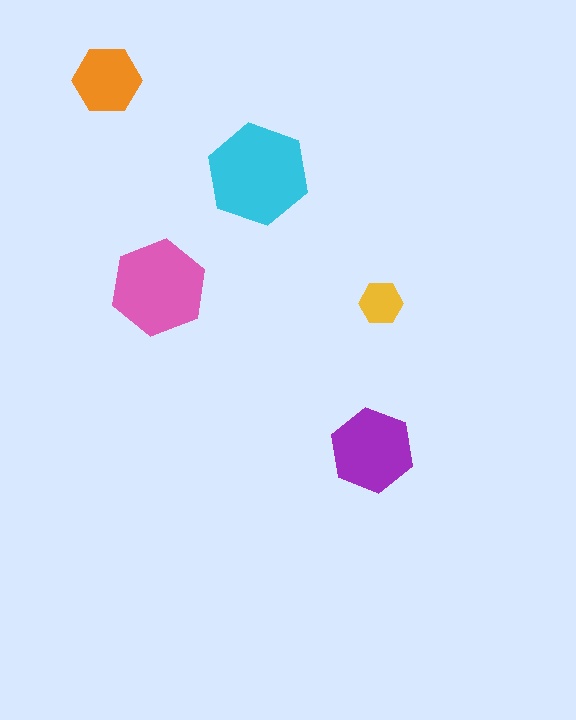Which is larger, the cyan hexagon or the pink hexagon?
The cyan one.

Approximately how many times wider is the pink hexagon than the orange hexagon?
About 1.5 times wider.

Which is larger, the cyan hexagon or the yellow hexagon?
The cyan one.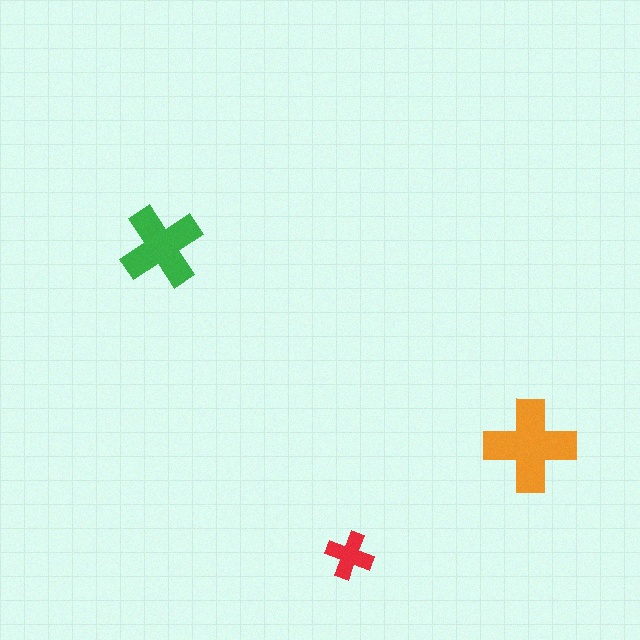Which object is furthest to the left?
The green cross is leftmost.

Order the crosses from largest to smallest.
the orange one, the green one, the red one.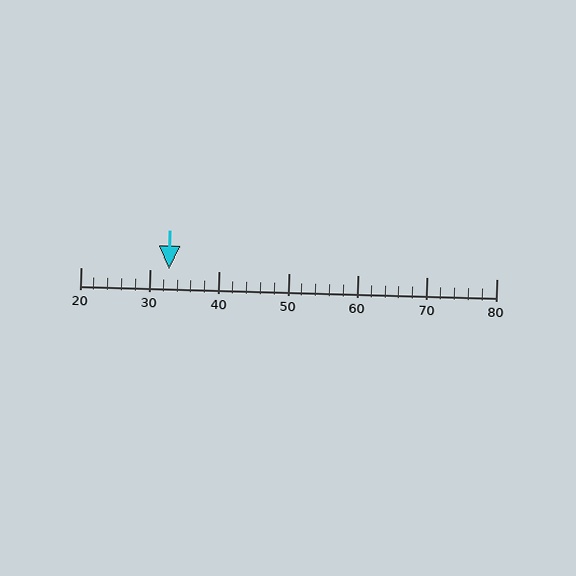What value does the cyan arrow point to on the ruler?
The cyan arrow points to approximately 33.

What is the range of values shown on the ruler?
The ruler shows values from 20 to 80.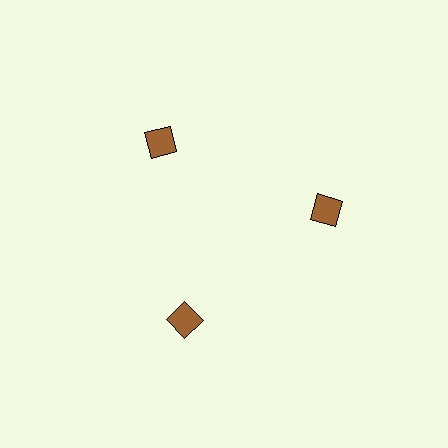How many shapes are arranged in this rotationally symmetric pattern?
There are 3 shapes, arranged in 3 groups of 1.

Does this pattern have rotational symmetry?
Yes, this pattern has 3-fold rotational symmetry. It looks the same after rotating 120 degrees around the center.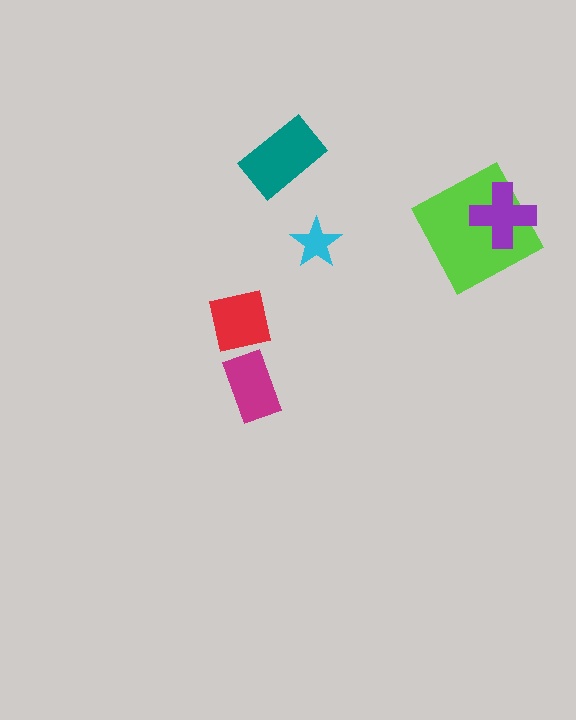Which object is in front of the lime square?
The purple cross is in front of the lime square.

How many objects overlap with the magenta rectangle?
0 objects overlap with the magenta rectangle.